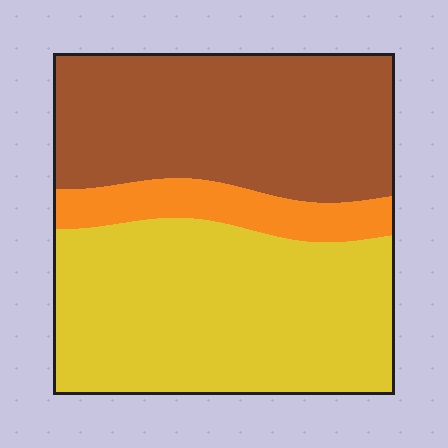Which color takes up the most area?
Yellow, at roughly 50%.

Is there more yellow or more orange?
Yellow.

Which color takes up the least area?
Orange, at roughly 10%.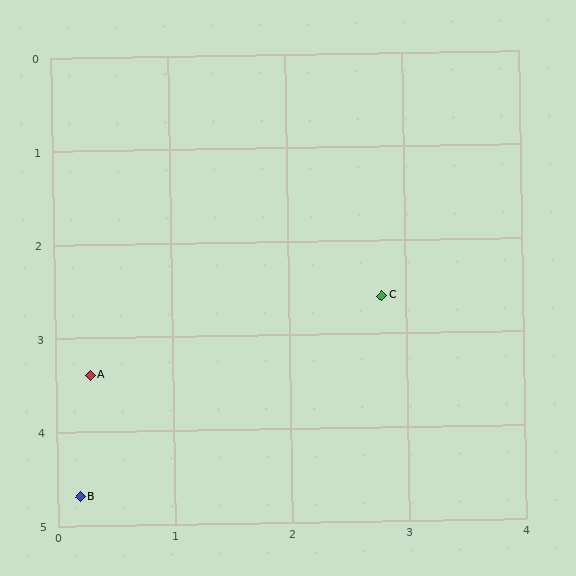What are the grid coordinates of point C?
Point C is at approximately (2.8, 2.6).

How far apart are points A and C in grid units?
Points A and C are about 2.6 grid units apart.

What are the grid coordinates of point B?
Point B is at approximately (0.2, 4.7).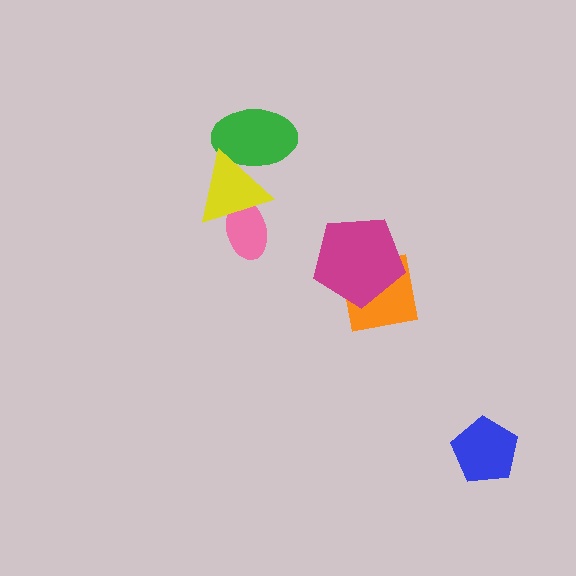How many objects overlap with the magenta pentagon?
1 object overlaps with the magenta pentagon.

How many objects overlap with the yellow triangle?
2 objects overlap with the yellow triangle.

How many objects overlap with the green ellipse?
1 object overlaps with the green ellipse.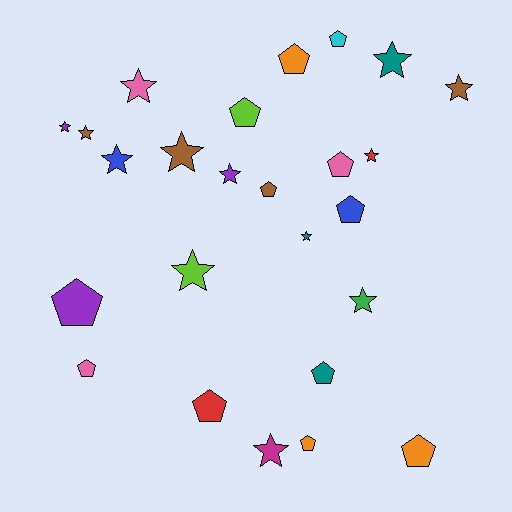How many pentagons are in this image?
There are 12 pentagons.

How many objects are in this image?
There are 25 objects.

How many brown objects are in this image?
There are 4 brown objects.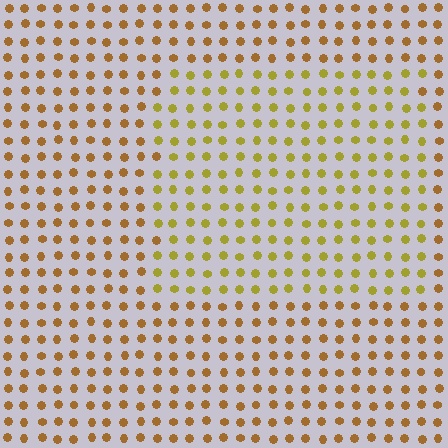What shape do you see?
I see a rectangle.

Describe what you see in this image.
The image is filled with small brown elements in a uniform arrangement. A rectangle-shaped region is visible where the elements are tinted to a slightly different hue, forming a subtle color boundary.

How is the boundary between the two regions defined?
The boundary is defined purely by a slight shift in hue (about 27 degrees). Spacing, size, and orientation are identical on both sides.